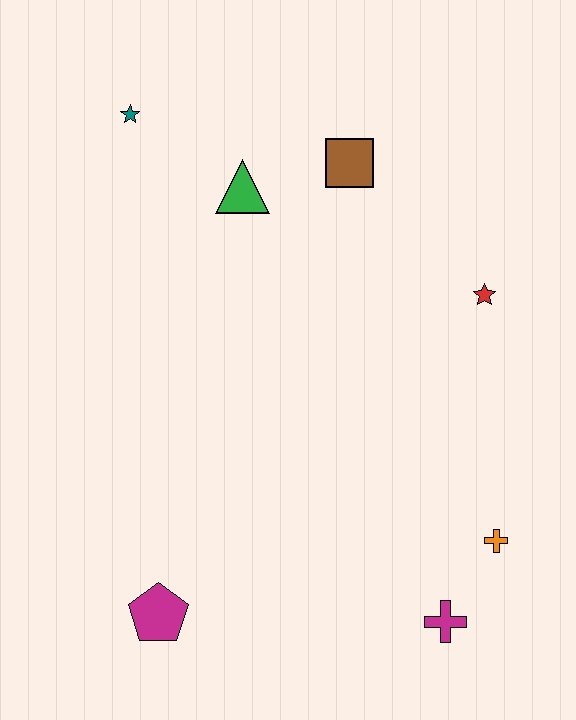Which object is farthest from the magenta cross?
The teal star is farthest from the magenta cross.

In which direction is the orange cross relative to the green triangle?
The orange cross is below the green triangle.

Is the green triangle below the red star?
No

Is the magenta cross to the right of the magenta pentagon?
Yes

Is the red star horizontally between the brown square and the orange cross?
Yes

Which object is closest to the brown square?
The green triangle is closest to the brown square.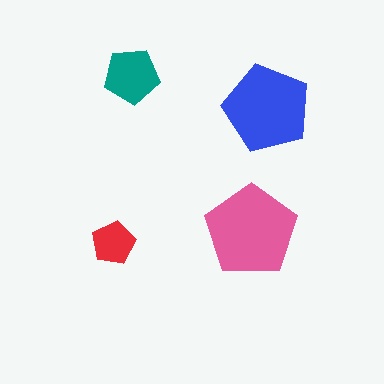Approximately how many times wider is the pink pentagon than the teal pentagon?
About 1.5 times wider.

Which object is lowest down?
The red pentagon is bottommost.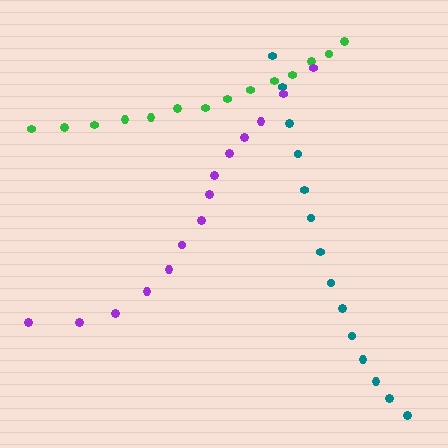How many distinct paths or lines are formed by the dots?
There are 3 distinct paths.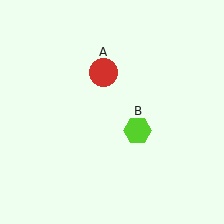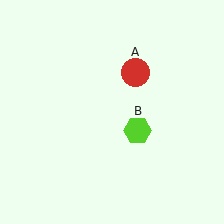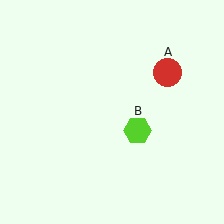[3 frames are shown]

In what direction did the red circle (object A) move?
The red circle (object A) moved right.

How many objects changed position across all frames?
1 object changed position: red circle (object A).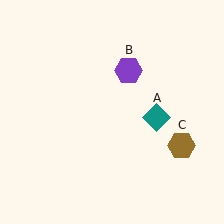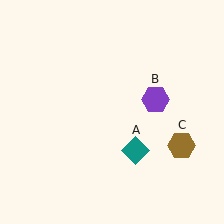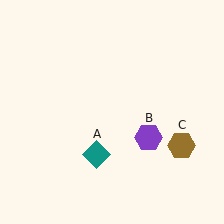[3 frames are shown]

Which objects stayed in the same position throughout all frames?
Brown hexagon (object C) remained stationary.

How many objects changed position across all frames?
2 objects changed position: teal diamond (object A), purple hexagon (object B).